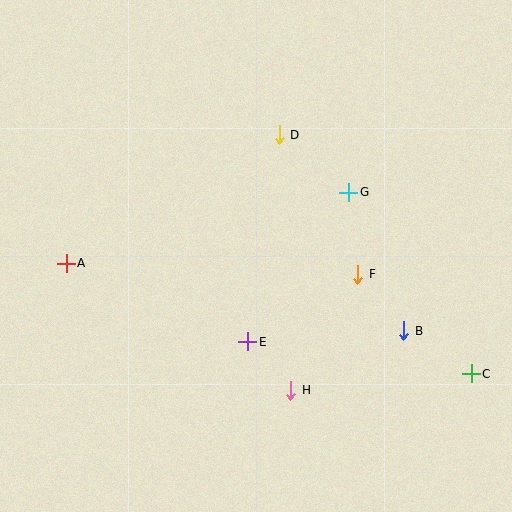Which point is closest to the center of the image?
Point E at (248, 342) is closest to the center.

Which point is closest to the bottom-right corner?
Point C is closest to the bottom-right corner.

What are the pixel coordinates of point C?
Point C is at (471, 374).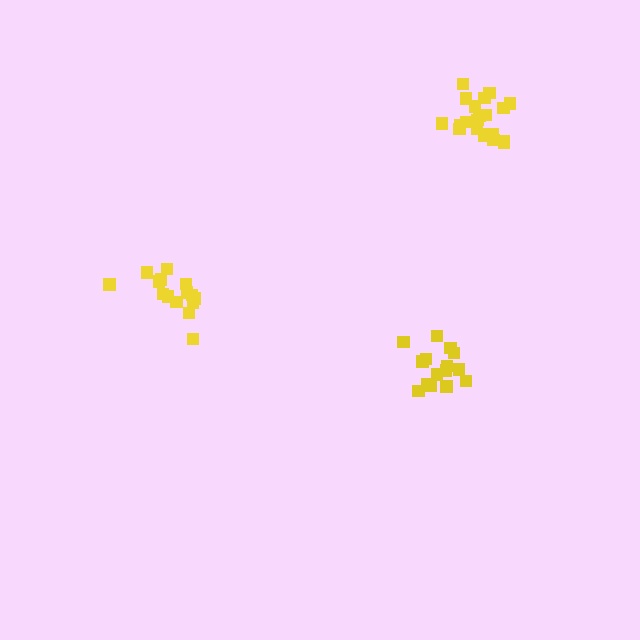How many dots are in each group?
Group 1: 15 dots, Group 2: 15 dots, Group 3: 21 dots (51 total).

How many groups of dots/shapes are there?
There are 3 groups.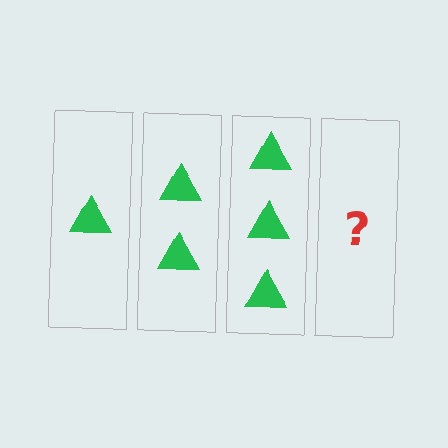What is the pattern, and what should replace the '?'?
The pattern is that each step adds one more triangle. The '?' should be 4 triangles.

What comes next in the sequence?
The next element should be 4 triangles.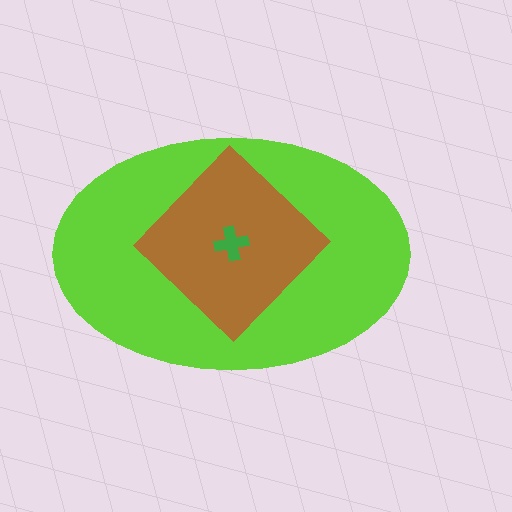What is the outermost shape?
The lime ellipse.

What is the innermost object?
The green cross.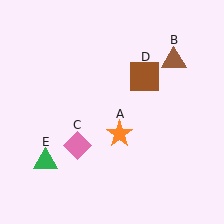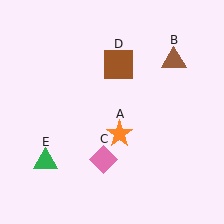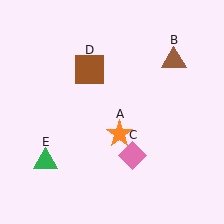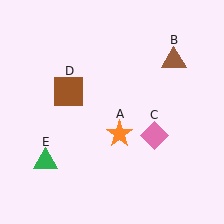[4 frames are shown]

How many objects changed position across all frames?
2 objects changed position: pink diamond (object C), brown square (object D).